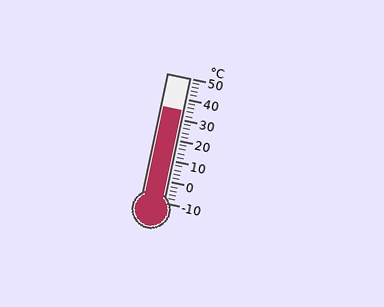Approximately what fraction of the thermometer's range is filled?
The thermometer is filled to approximately 75% of its range.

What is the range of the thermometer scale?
The thermometer scale ranges from -10°C to 50°C.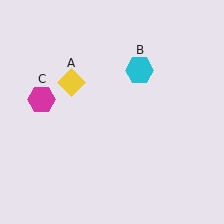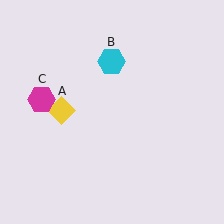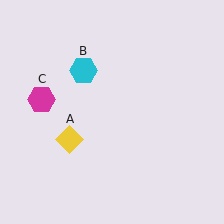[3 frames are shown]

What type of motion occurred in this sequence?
The yellow diamond (object A), cyan hexagon (object B) rotated counterclockwise around the center of the scene.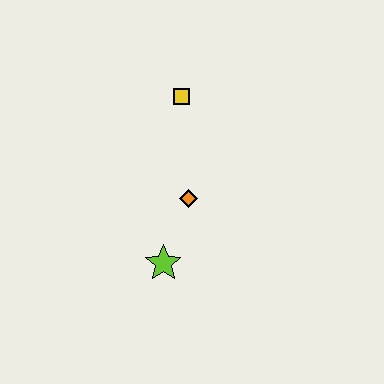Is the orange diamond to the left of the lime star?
No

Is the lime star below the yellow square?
Yes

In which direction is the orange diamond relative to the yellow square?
The orange diamond is below the yellow square.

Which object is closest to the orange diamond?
The lime star is closest to the orange diamond.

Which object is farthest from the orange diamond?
The yellow square is farthest from the orange diamond.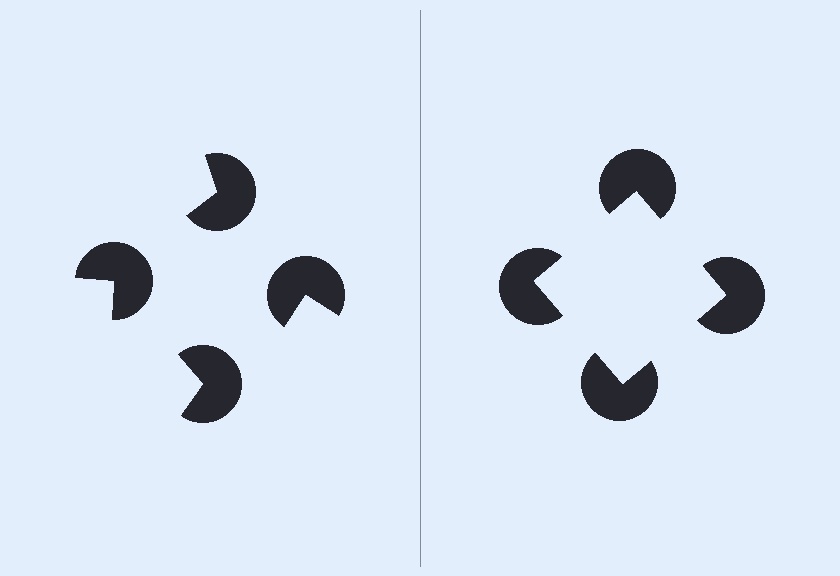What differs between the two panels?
The pac-man discs are positioned identically on both sides; only the wedge orientations differ. On the right they align to a square; on the left they are misaligned.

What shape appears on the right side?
An illusory square.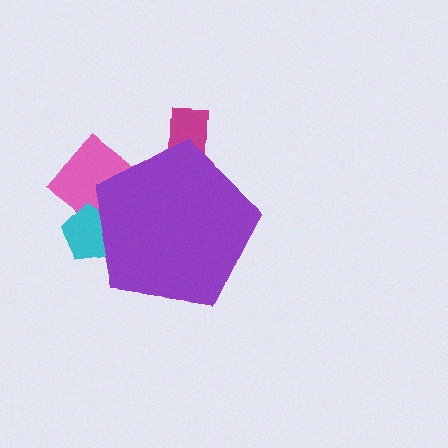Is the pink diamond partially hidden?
Yes, the pink diamond is partially hidden behind the purple pentagon.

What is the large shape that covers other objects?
A purple pentagon.